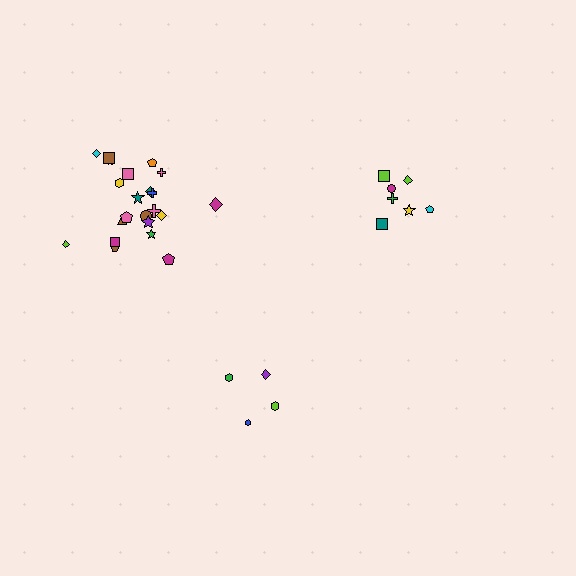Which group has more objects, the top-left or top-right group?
The top-left group.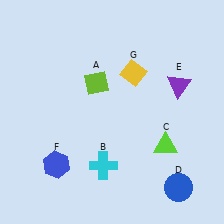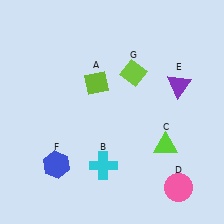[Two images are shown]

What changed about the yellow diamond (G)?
In Image 1, G is yellow. In Image 2, it changed to lime.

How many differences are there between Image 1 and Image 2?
There are 2 differences between the two images.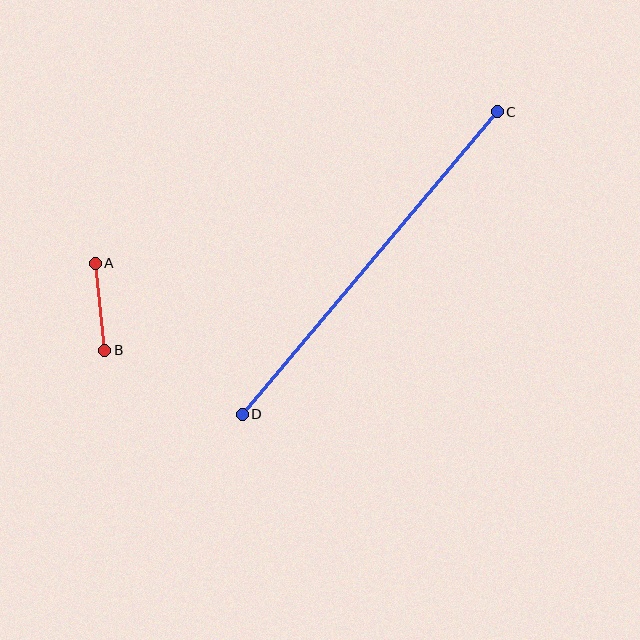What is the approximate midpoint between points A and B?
The midpoint is at approximately (100, 307) pixels.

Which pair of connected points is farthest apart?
Points C and D are farthest apart.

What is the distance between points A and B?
The distance is approximately 87 pixels.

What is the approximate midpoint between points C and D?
The midpoint is at approximately (370, 263) pixels.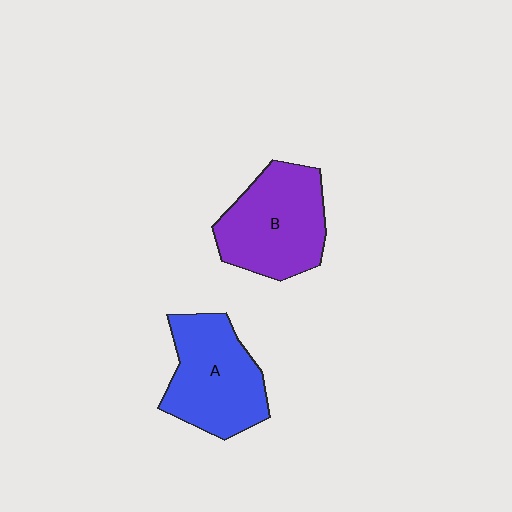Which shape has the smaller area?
Shape A (blue).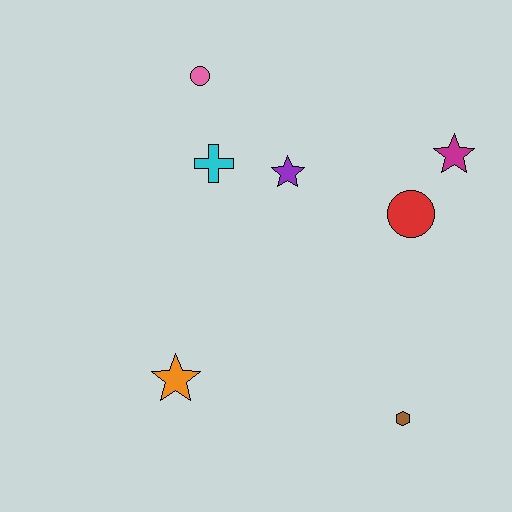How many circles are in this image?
There are 2 circles.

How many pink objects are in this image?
There is 1 pink object.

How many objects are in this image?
There are 7 objects.